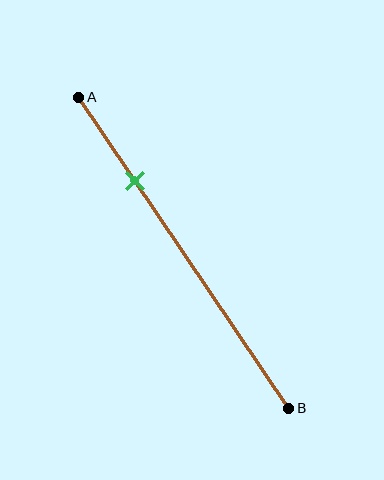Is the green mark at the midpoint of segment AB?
No, the mark is at about 25% from A, not at the 50% midpoint.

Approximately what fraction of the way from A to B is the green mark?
The green mark is approximately 25% of the way from A to B.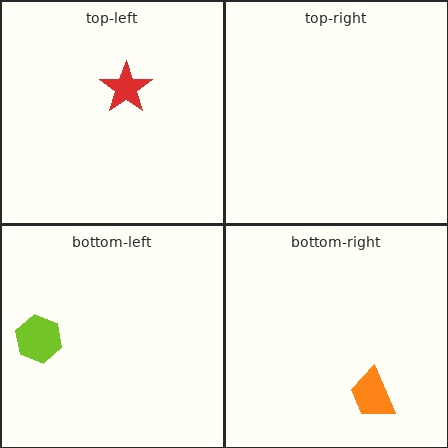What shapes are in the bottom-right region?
The orange trapezoid.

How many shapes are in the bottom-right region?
1.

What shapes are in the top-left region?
The red star.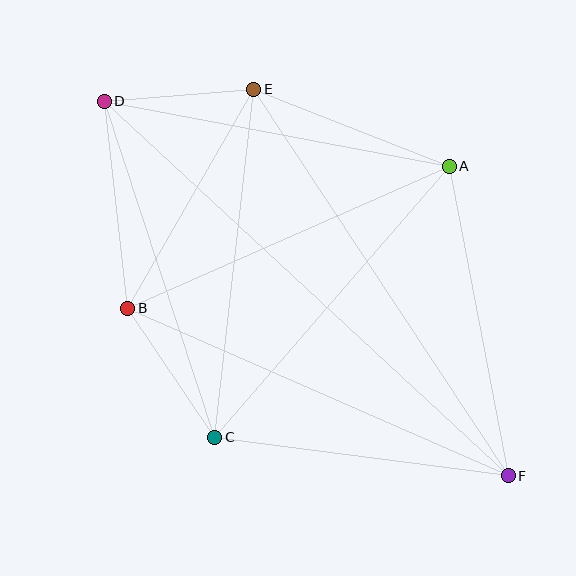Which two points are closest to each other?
Points D and E are closest to each other.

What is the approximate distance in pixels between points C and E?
The distance between C and E is approximately 350 pixels.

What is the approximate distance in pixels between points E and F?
The distance between E and F is approximately 463 pixels.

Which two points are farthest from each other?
Points D and F are farthest from each other.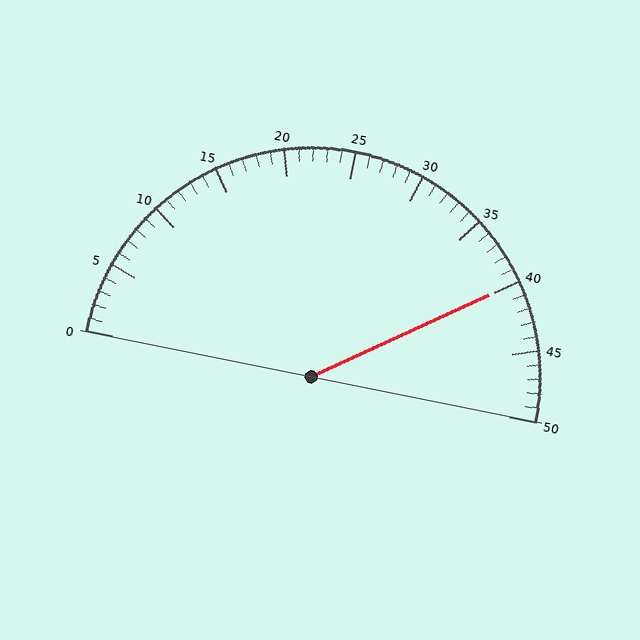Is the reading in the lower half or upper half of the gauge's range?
The reading is in the upper half of the range (0 to 50).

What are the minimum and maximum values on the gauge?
The gauge ranges from 0 to 50.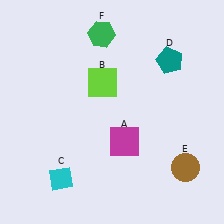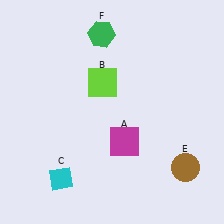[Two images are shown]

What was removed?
The teal pentagon (D) was removed in Image 2.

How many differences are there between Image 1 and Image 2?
There is 1 difference between the two images.